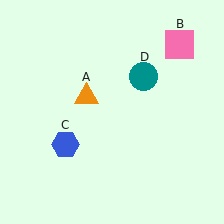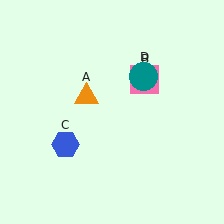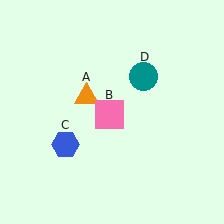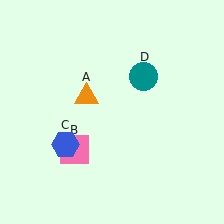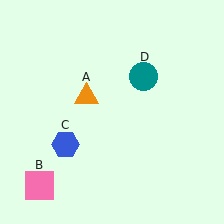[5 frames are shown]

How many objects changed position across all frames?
1 object changed position: pink square (object B).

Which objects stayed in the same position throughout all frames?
Orange triangle (object A) and blue hexagon (object C) and teal circle (object D) remained stationary.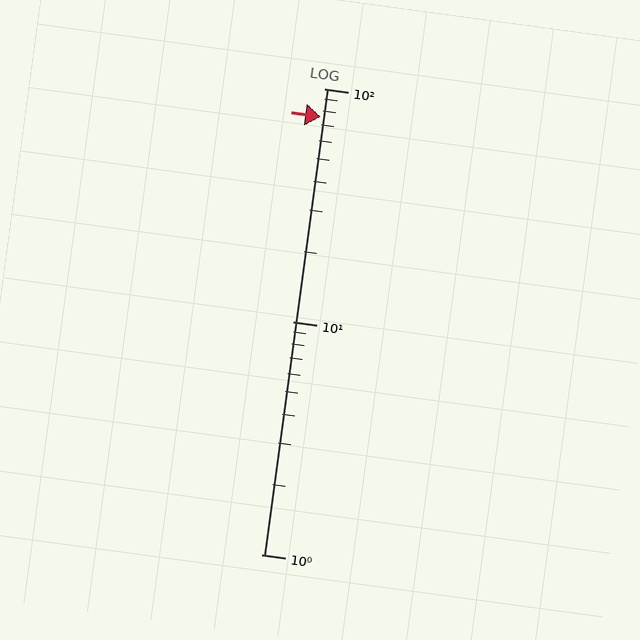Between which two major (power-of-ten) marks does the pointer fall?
The pointer is between 10 and 100.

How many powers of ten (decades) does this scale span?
The scale spans 2 decades, from 1 to 100.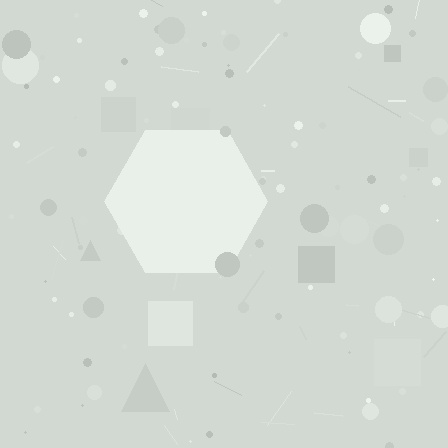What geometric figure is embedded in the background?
A hexagon is embedded in the background.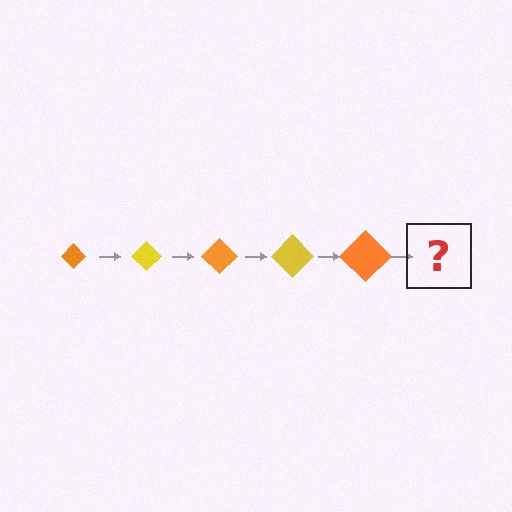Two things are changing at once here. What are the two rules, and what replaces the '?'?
The two rules are that the diamond grows larger each step and the color cycles through orange and yellow. The '?' should be a yellow diamond, larger than the previous one.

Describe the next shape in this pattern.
It should be a yellow diamond, larger than the previous one.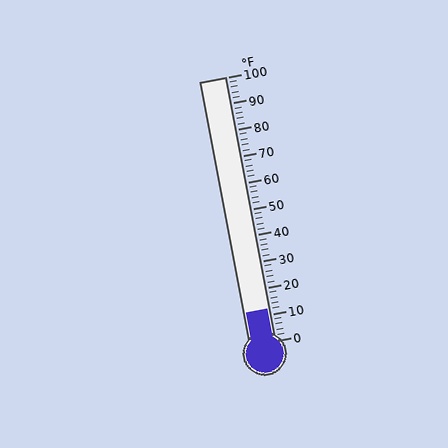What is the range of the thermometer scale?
The thermometer scale ranges from 0°F to 100°F.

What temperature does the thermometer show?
The thermometer shows approximately 12°F.